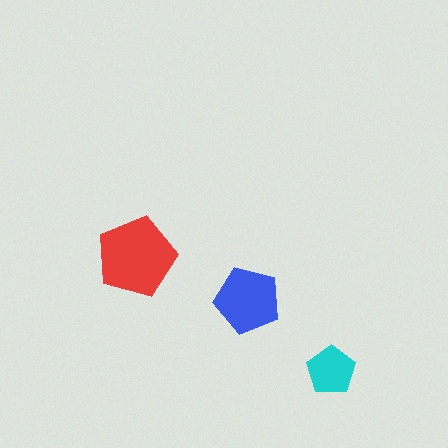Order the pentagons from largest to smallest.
the red one, the blue one, the cyan one.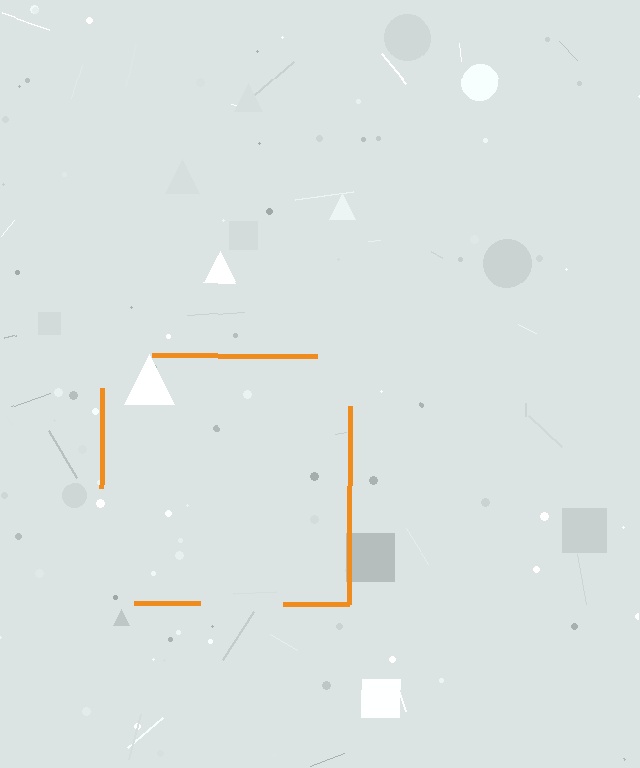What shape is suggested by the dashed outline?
The dashed outline suggests a square.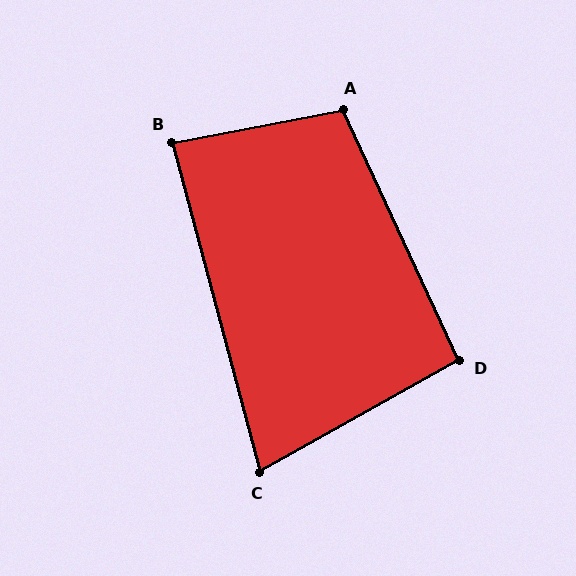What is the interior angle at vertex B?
Approximately 86 degrees (approximately right).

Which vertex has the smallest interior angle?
C, at approximately 76 degrees.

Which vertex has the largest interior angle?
A, at approximately 104 degrees.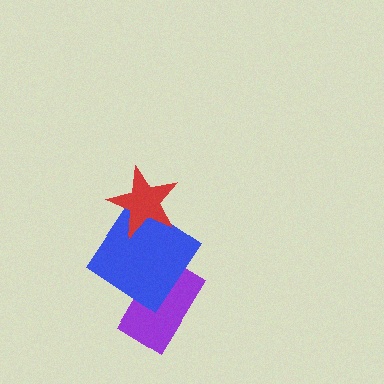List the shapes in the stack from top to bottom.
From top to bottom: the red star, the blue diamond, the purple rectangle.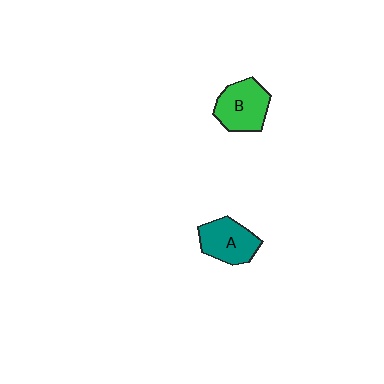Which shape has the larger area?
Shape B (green).